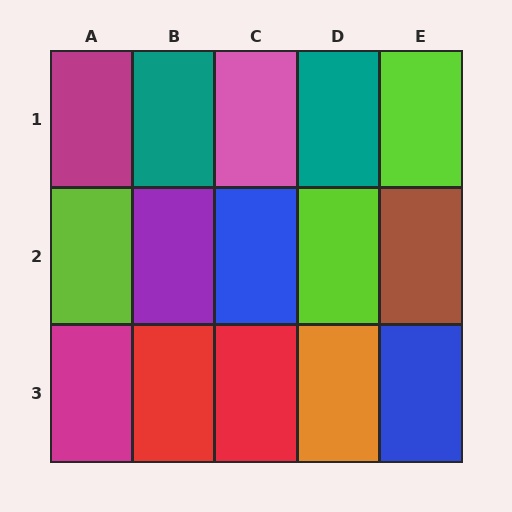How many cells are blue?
2 cells are blue.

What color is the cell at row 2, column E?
Brown.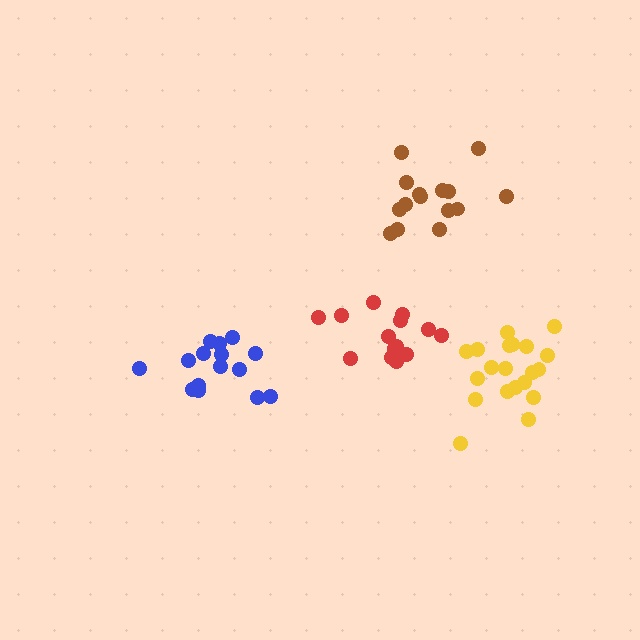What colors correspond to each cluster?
The clusters are colored: blue, red, brown, yellow.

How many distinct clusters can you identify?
There are 4 distinct clusters.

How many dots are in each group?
Group 1: 15 dots, Group 2: 14 dots, Group 3: 15 dots, Group 4: 20 dots (64 total).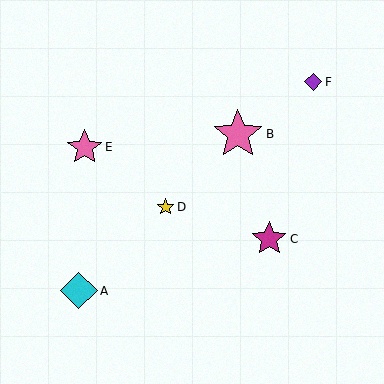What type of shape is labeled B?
Shape B is a pink star.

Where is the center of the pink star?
The center of the pink star is at (238, 134).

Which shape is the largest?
The pink star (labeled B) is the largest.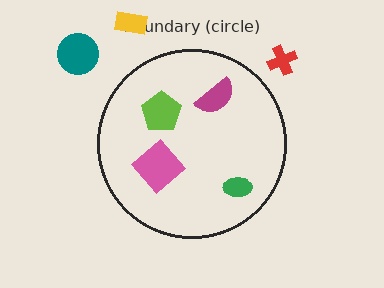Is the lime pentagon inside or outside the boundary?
Inside.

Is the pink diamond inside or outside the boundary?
Inside.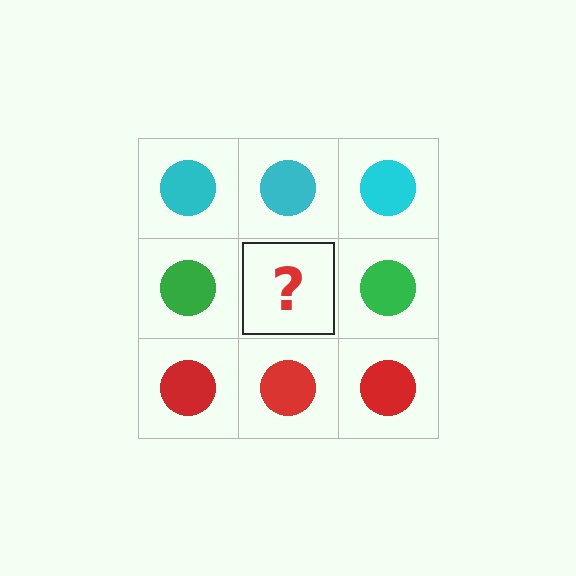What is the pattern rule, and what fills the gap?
The rule is that each row has a consistent color. The gap should be filled with a green circle.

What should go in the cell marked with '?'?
The missing cell should contain a green circle.